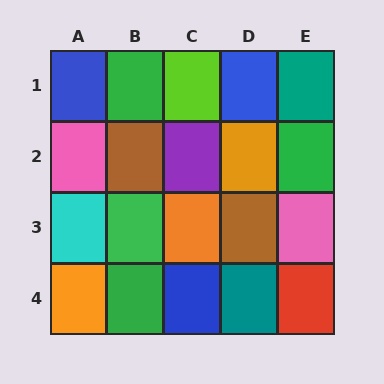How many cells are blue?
3 cells are blue.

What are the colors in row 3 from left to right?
Cyan, green, orange, brown, pink.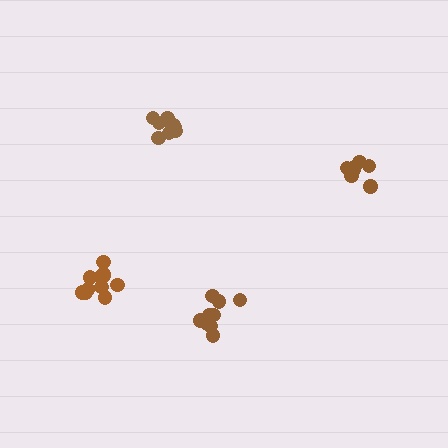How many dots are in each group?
Group 1: 9 dots, Group 2: 11 dots, Group 3: 9 dots, Group 4: 7 dots (36 total).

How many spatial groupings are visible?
There are 4 spatial groupings.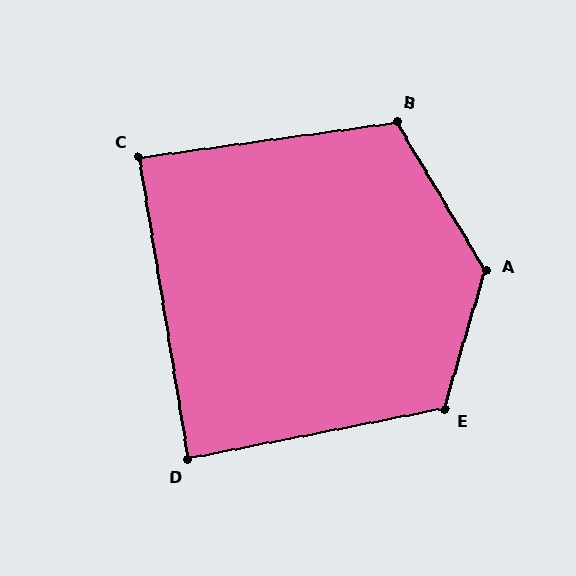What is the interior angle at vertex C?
Approximately 89 degrees (approximately right).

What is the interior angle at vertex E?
Approximately 117 degrees (obtuse).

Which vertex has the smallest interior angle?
D, at approximately 88 degrees.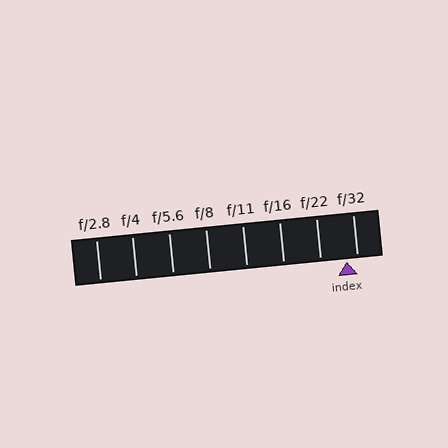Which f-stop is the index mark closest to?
The index mark is closest to f/32.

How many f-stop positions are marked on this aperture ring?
There are 8 f-stop positions marked.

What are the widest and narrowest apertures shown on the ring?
The widest aperture shown is f/2.8 and the narrowest is f/32.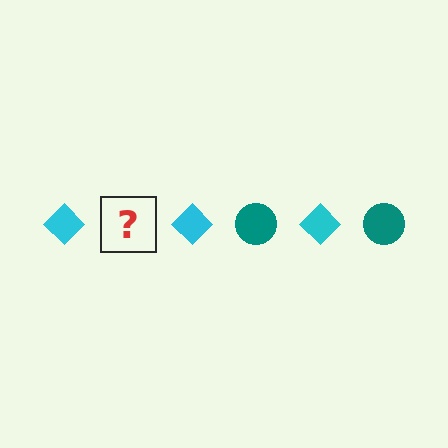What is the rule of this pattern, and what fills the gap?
The rule is that the pattern alternates between cyan diamond and teal circle. The gap should be filled with a teal circle.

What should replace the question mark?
The question mark should be replaced with a teal circle.